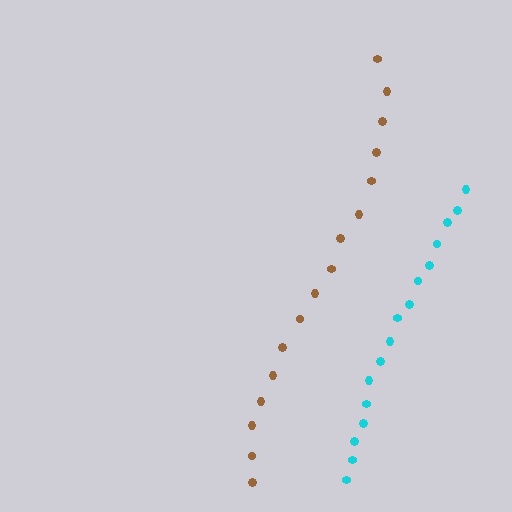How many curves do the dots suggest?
There are 2 distinct paths.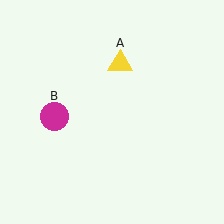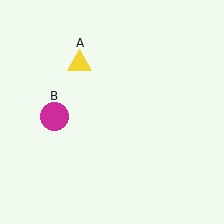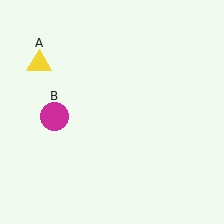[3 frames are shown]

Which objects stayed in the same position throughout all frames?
Magenta circle (object B) remained stationary.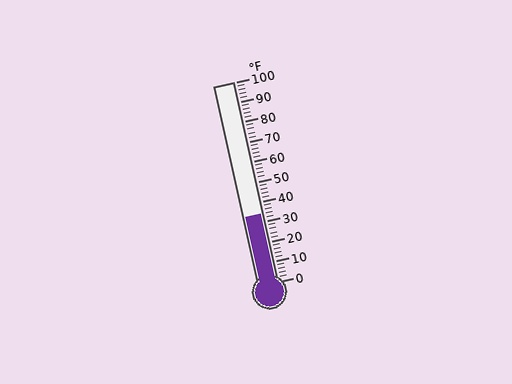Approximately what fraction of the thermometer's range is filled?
The thermometer is filled to approximately 35% of its range.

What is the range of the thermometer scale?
The thermometer scale ranges from 0°F to 100°F.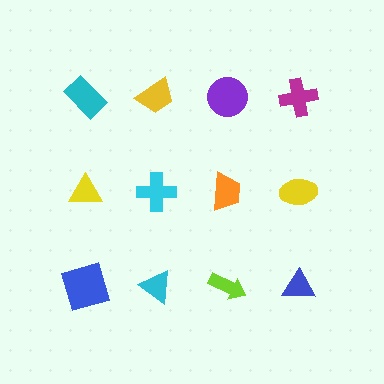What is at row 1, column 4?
A magenta cross.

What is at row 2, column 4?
A yellow ellipse.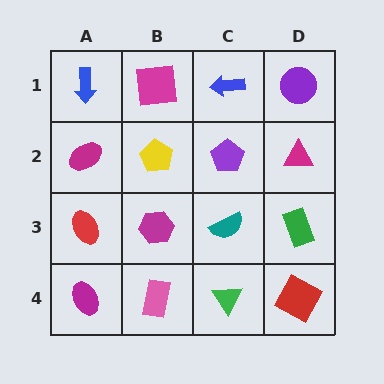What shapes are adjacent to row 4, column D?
A green rectangle (row 3, column D), a green triangle (row 4, column C).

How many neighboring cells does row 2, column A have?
3.